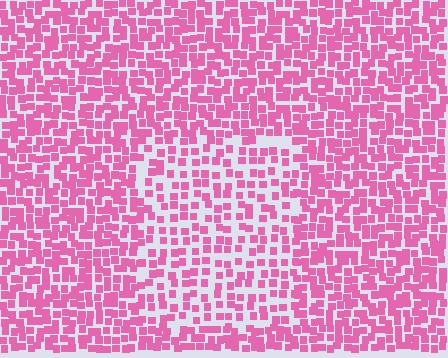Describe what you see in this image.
The image contains small pink elements arranged at two different densities. A rectangle-shaped region is visible where the elements are less densely packed than the surrounding area.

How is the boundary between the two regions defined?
The boundary is defined by a change in element density (approximately 1.7x ratio). All elements are the same color, size, and shape.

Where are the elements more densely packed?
The elements are more densely packed outside the rectangle boundary.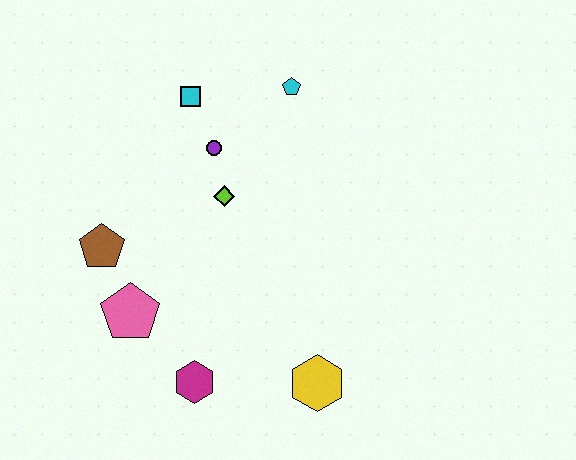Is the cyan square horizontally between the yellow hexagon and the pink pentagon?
Yes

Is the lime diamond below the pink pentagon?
No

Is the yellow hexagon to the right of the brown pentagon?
Yes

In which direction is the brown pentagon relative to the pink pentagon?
The brown pentagon is above the pink pentagon.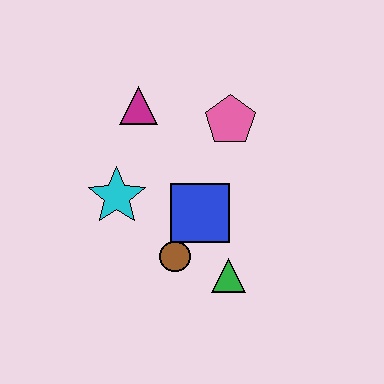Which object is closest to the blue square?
The brown circle is closest to the blue square.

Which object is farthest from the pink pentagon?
The green triangle is farthest from the pink pentagon.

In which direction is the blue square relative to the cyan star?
The blue square is to the right of the cyan star.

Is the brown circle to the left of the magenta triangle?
No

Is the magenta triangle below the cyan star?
No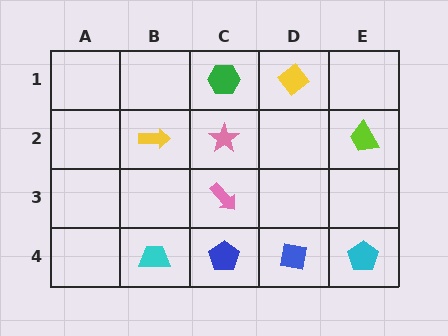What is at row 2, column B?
A yellow arrow.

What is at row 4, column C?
A blue pentagon.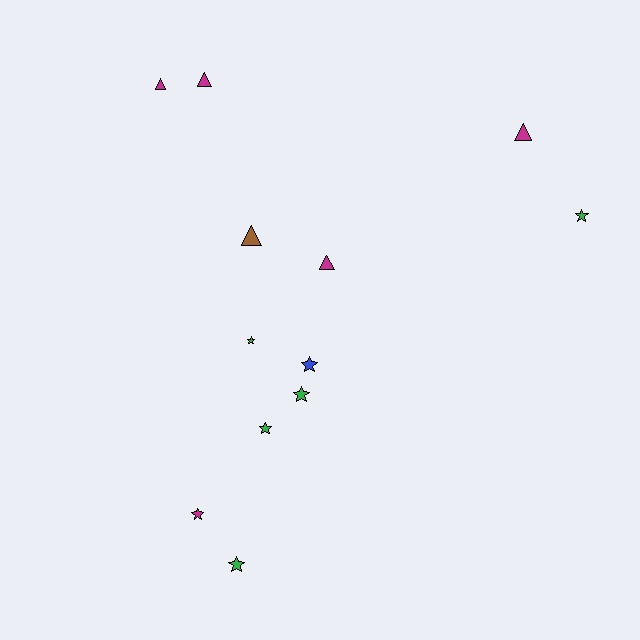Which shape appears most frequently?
Star, with 7 objects.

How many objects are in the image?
There are 12 objects.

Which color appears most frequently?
Green, with 5 objects.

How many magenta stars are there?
There is 1 magenta star.